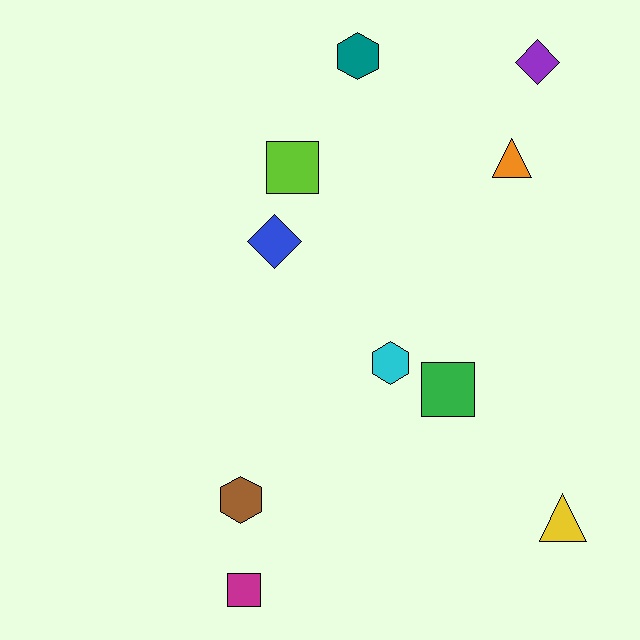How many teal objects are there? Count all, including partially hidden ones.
There is 1 teal object.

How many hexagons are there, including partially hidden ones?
There are 3 hexagons.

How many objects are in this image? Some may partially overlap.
There are 10 objects.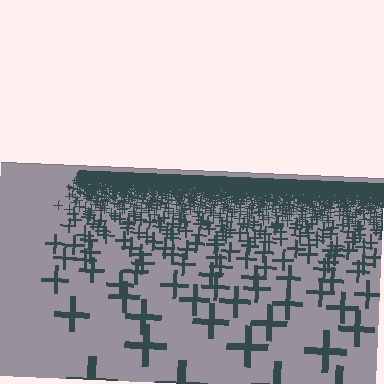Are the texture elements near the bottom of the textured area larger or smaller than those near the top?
Larger. Near the bottom, elements are closer to the viewer and appear at a bigger on-screen size.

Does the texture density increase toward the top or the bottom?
Density increases toward the top.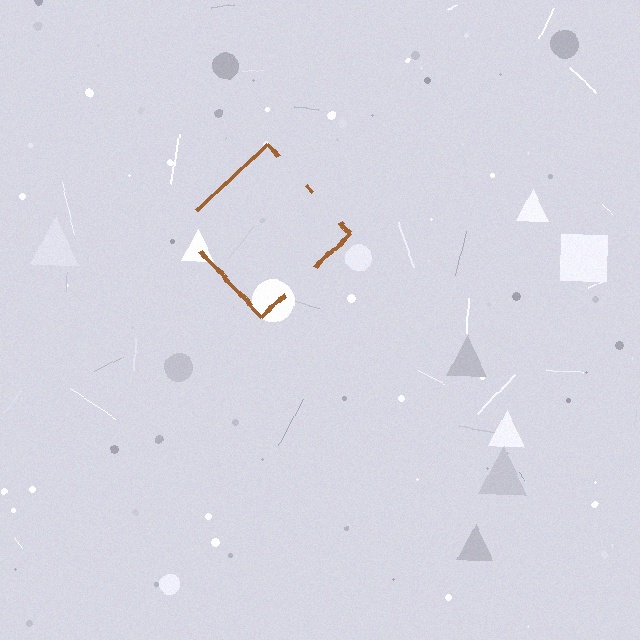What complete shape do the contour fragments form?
The contour fragments form a diamond.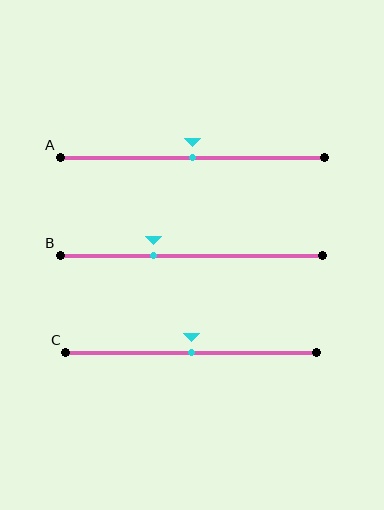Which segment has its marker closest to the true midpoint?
Segment A has its marker closest to the true midpoint.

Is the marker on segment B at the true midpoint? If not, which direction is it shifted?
No, the marker on segment B is shifted to the left by about 15% of the segment length.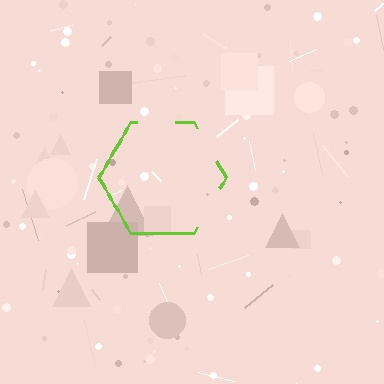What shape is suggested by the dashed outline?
The dashed outline suggests a hexagon.